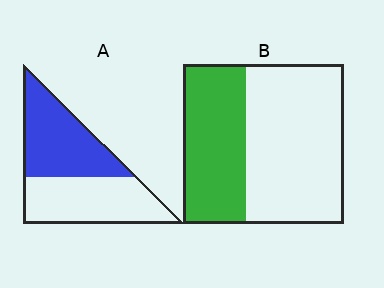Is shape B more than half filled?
No.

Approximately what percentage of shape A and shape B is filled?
A is approximately 50% and B is approximately 40%.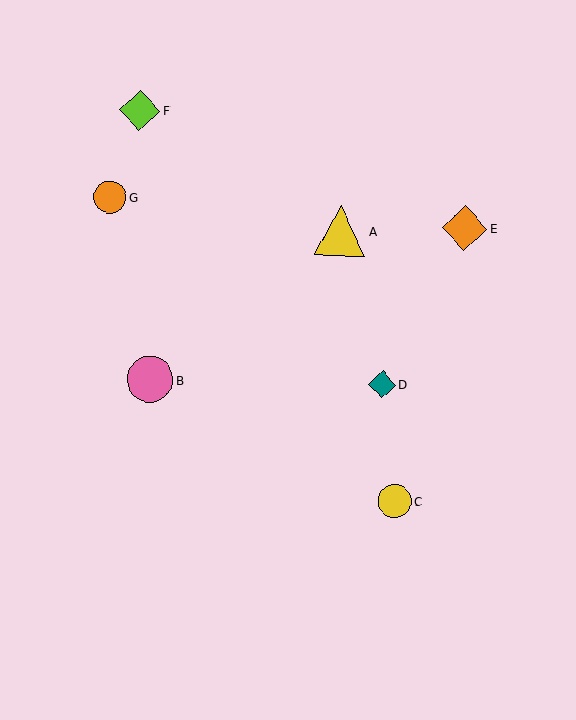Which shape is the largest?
The yellow triangle (labeled A) is the largest.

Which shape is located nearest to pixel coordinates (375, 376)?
The teal diamond (labeled D) at (382, 384) is nearest to that location.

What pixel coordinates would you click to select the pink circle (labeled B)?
Click at (150, 379) to select the pink circle B.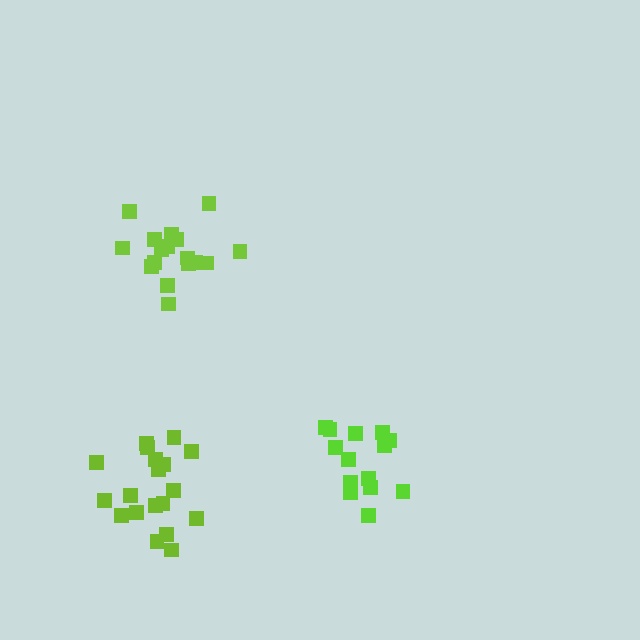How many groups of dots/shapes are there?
There are 3 groups.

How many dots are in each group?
Group 1: 14 dots, Group 2: 19 dots, Group 3: 17 dots (50 total).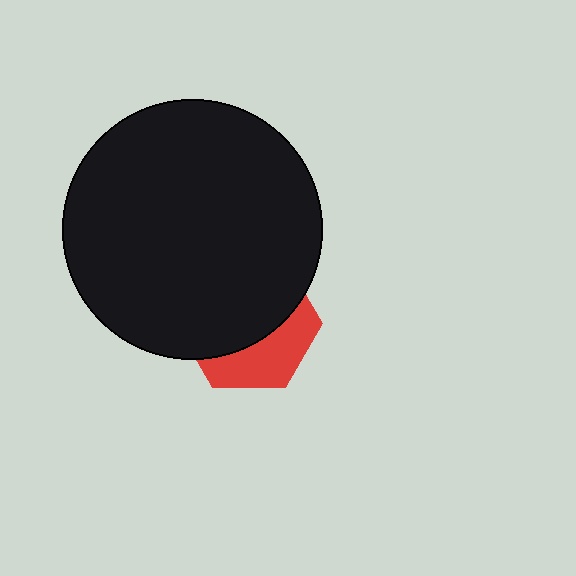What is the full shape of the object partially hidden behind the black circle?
The partially hidden object is a red hexagon.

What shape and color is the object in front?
The object in front is a black circle.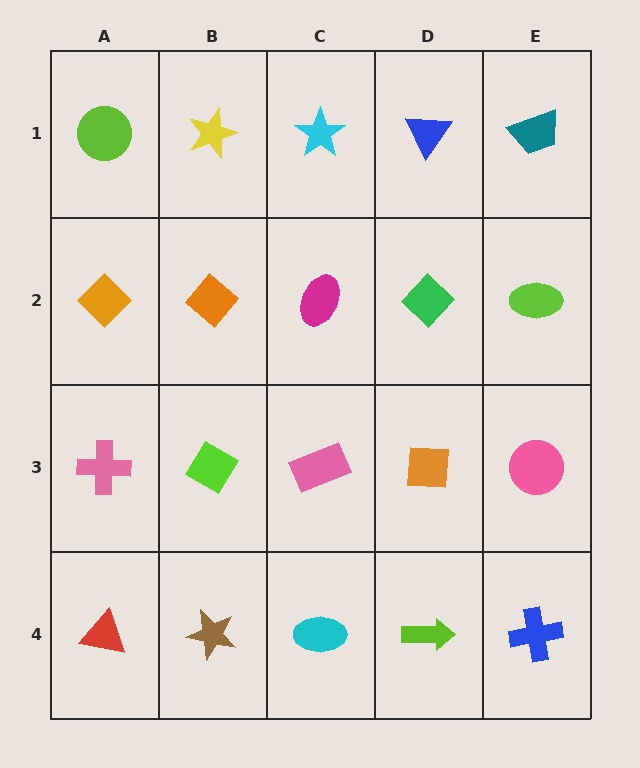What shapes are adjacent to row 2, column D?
A blue triangle (row 1, column D), an orange square (row 3, column D), a magenta ellipse (row 2, column C), a lime ellipse (row 2, column E).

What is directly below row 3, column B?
A brown star.